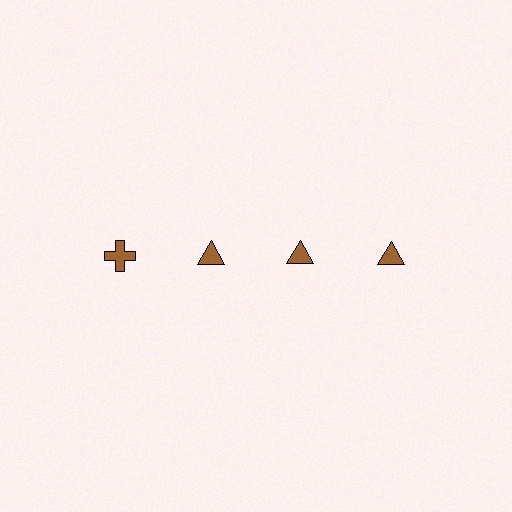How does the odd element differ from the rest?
It has a different shape: cross instead of triangle.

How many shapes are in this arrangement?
There are 4 shapes arranged in a grid pattern.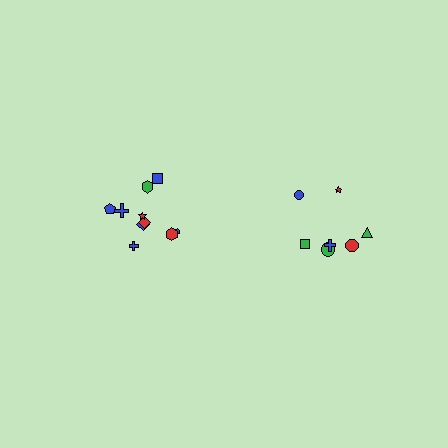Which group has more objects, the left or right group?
The left group.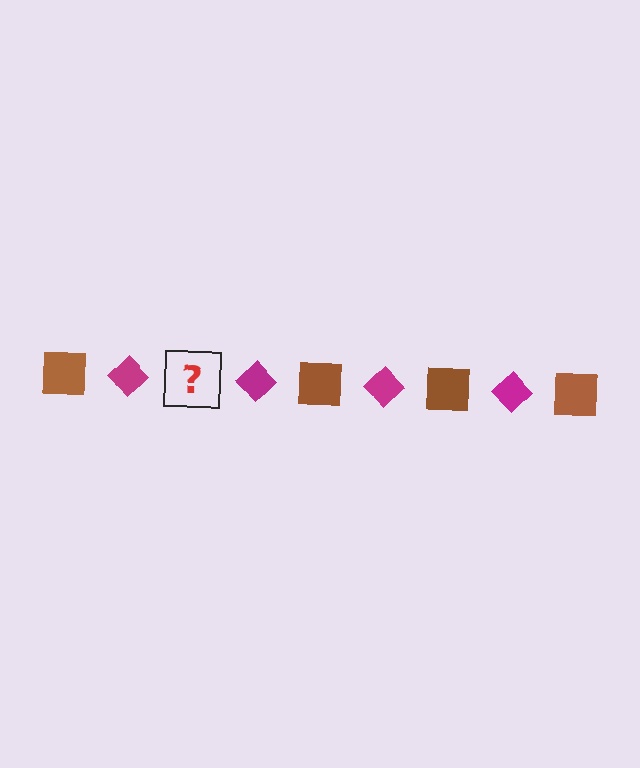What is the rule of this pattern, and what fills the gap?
The rule is that the pattern alternates between brown square and magenta diamond. The gap should be filled with a brown square.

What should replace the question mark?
The question mark should be replaced with a brown square.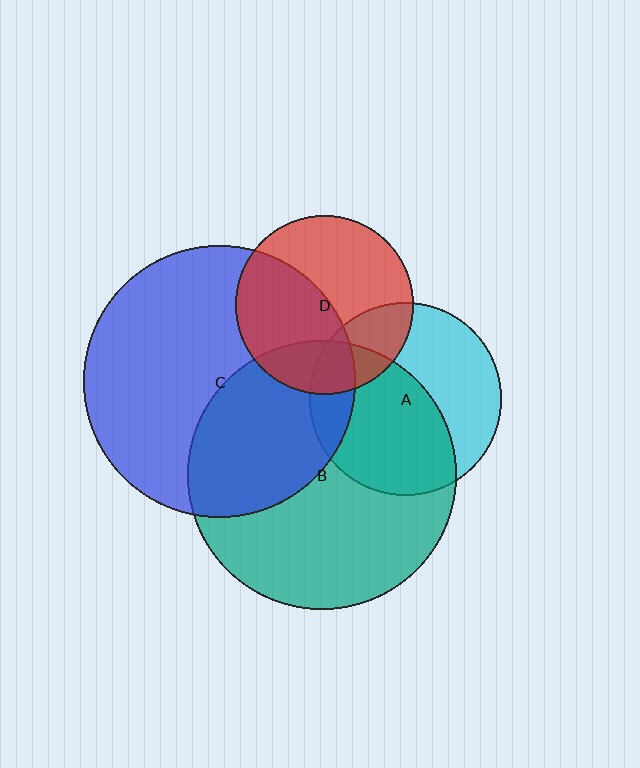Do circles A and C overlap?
Yes.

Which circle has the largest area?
Circle C (blue).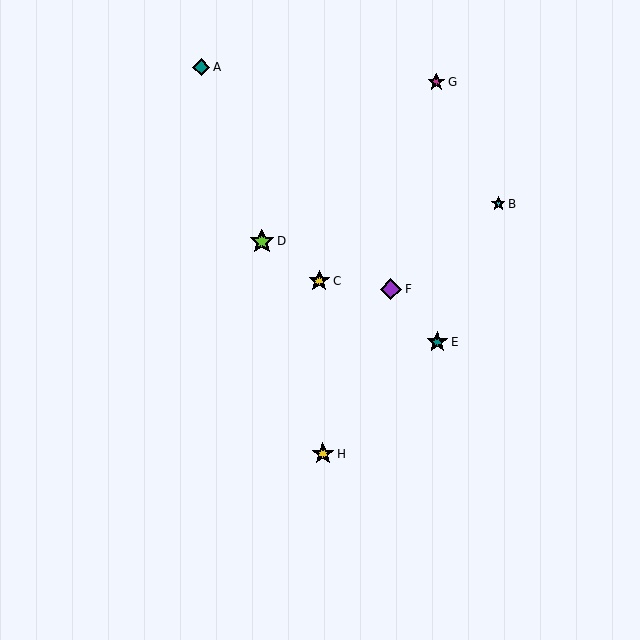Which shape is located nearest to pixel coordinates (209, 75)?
The teal diamond (labeled A) at (201, 67) is nearest to that location.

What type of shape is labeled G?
Shape G is a magenta star.